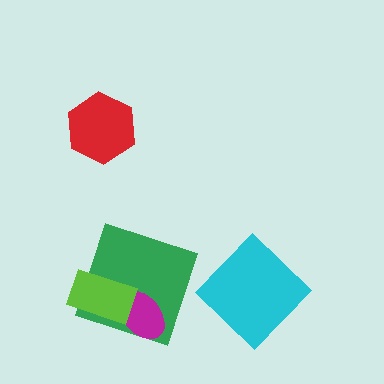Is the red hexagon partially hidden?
No, no other shape covers it.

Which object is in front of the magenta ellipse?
The lime rectangle is in front of the magenta ellipse.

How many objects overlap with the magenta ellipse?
2 objects overlap with the magenta ellipse.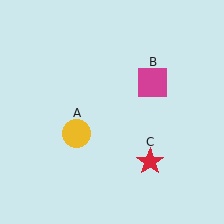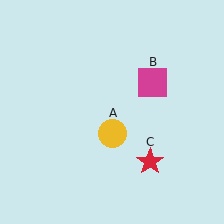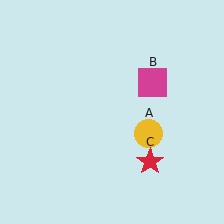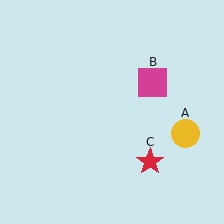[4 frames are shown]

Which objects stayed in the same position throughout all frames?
Magenta square (object B) and red star (object C) remained stationary.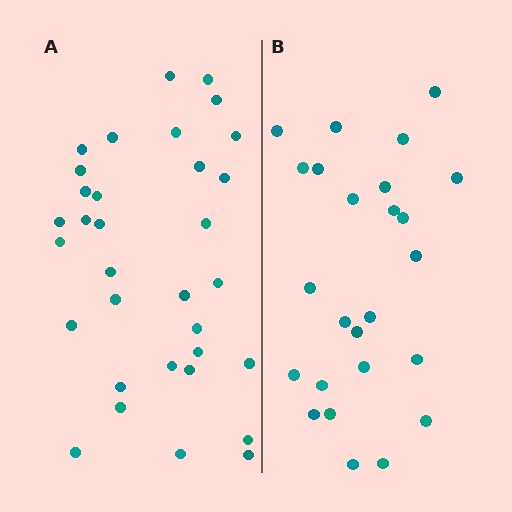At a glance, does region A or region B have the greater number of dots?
Region A (the left region) has more dots.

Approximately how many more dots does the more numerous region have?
Region A has roughly 8 or so more dots than region B.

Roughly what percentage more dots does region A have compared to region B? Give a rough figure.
About 30% more.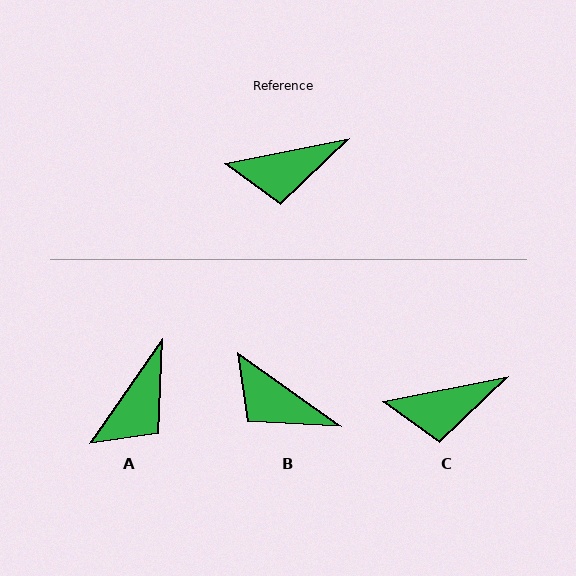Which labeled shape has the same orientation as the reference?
C.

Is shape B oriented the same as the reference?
No, it is off by about 47 degrees.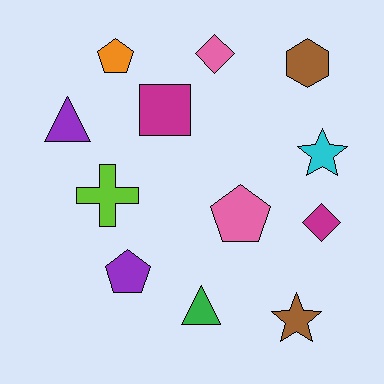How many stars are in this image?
There are 2 stars.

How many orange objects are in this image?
There is 1 orange object.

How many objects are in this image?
There are 12 objects.